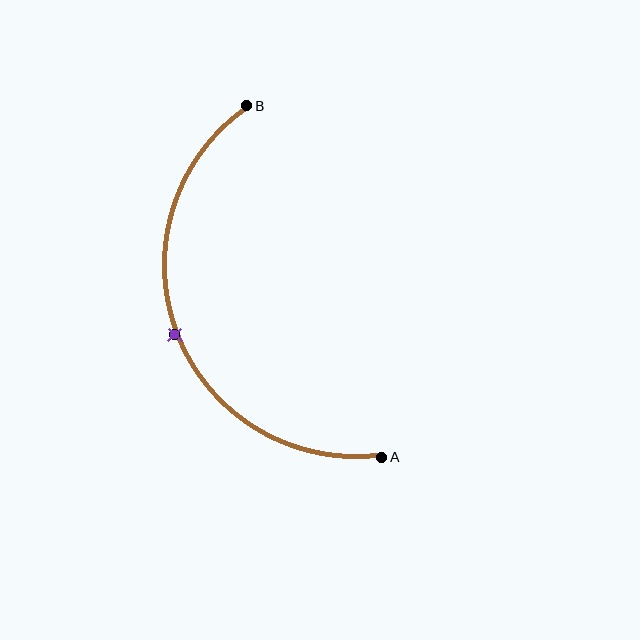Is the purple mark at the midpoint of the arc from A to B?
Yes. The purple mark lies on the arc at equal arc-length from both A and B — it is the arc midpoint.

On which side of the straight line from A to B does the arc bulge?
The arc bulges to the left of the straight line connecting A and B.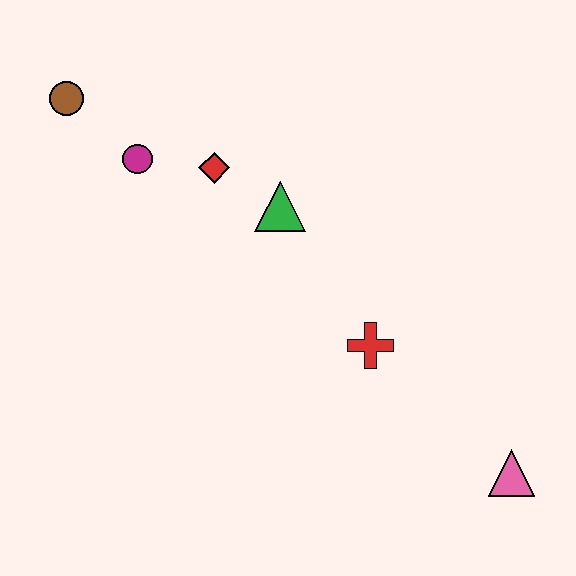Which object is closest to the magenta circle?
The red diamond is closest to the magenta circle.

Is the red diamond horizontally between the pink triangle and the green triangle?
No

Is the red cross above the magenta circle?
No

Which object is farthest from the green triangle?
The pink triangle is farthest from the green triangle.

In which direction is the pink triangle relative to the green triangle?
The pink triangle is below the green triangle.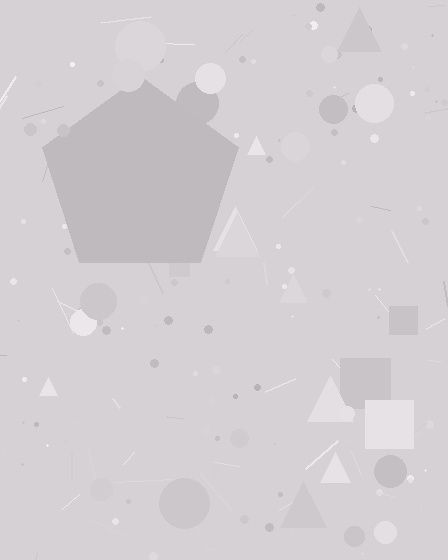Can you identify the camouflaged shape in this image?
The camouflaged shape is a pentagon.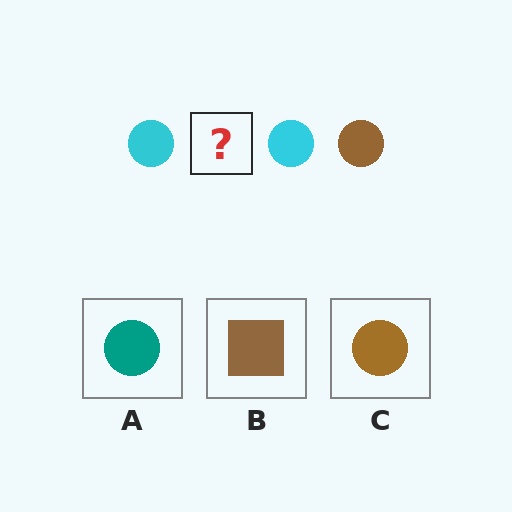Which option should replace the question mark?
Option C.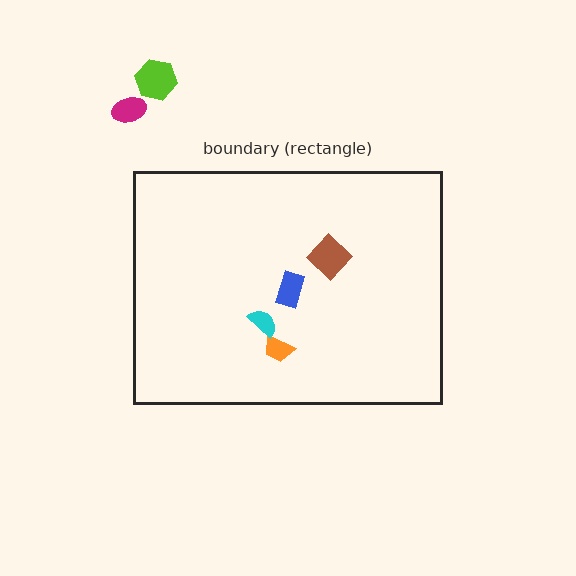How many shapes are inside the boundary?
4 inside, 2 outside.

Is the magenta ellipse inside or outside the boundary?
Outside.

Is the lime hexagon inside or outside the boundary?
Outside.